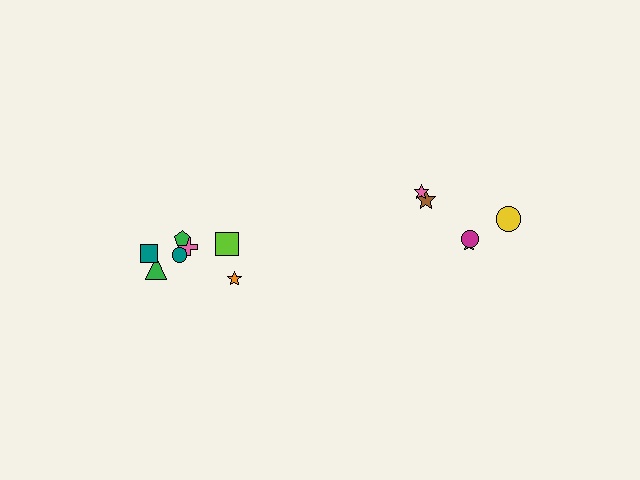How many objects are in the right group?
There are 5 objects.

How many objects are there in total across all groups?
There are 12 objects.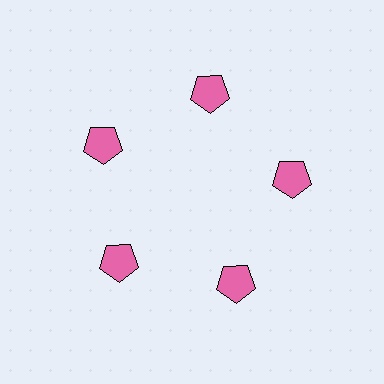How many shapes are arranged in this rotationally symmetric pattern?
There are 5 shapes, arranged in 5 groups of 1.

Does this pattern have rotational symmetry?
Yes, this pattern has 5-fold rotational symmetry. It looks the same after rotating 72 degrees around the center.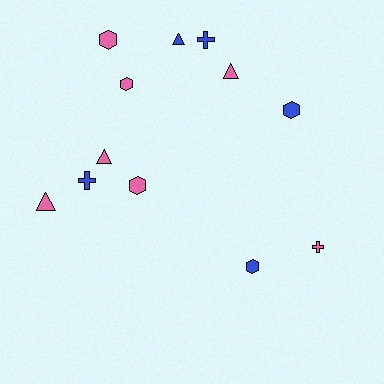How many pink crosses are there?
There is 1 pink cross.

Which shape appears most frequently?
Hexagon, with 5 objects.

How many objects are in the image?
There are 12 objects.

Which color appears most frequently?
Pink, with 7 objects.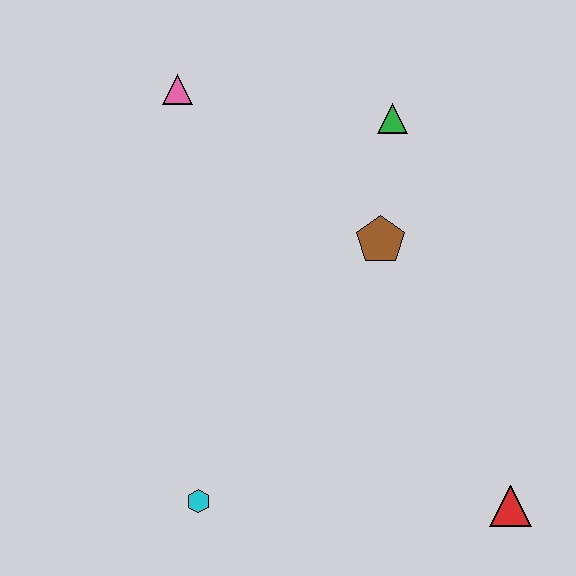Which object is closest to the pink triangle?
The green triangle is closest to the pink triangle.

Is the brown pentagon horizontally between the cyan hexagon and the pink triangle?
No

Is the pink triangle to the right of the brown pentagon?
No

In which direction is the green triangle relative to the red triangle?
The green triangle is above the red triangle.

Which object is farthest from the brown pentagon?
The cyan hexagon is farthest from the brown pentagon.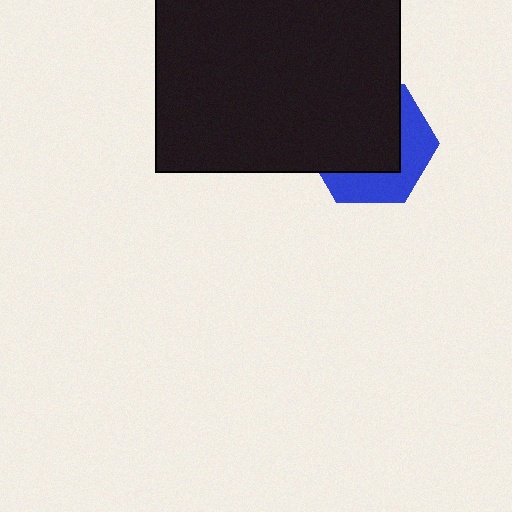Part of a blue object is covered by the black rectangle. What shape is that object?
It is a hexagon.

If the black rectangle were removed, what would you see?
You would see the complete blue hexagon.